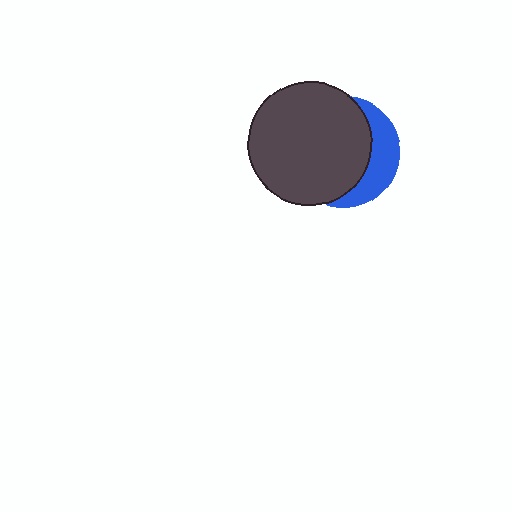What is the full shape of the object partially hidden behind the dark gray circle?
The partially hidden object is a blue circle.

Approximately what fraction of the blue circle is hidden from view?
Roughly 70% of the blue circle is hidden behind the dark gray circle.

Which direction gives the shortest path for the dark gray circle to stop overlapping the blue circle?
Moving left gives the shortest separation.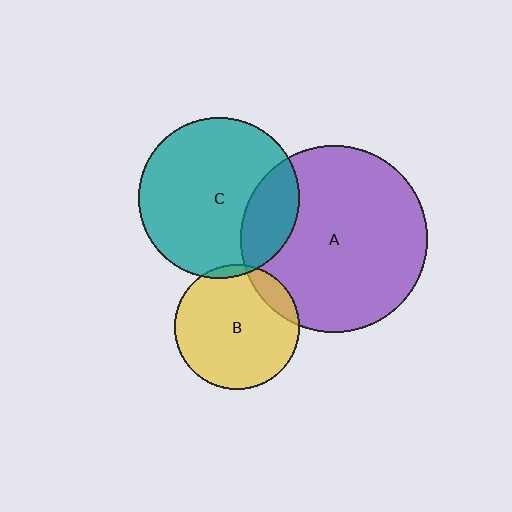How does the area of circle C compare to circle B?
Approximately 1.7 times.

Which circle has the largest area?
Circle A (purple).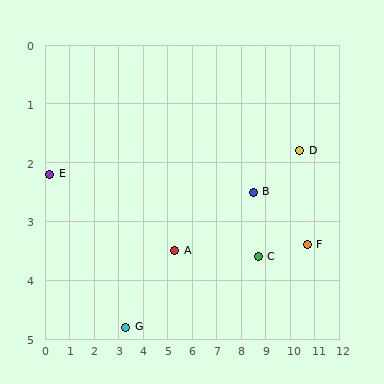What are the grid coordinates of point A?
Point A is at approximately (5.3, 3.5).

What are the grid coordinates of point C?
Point C is at approximately (8.7, 3.6).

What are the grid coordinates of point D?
Point D is at approximately (10.4, 1.8).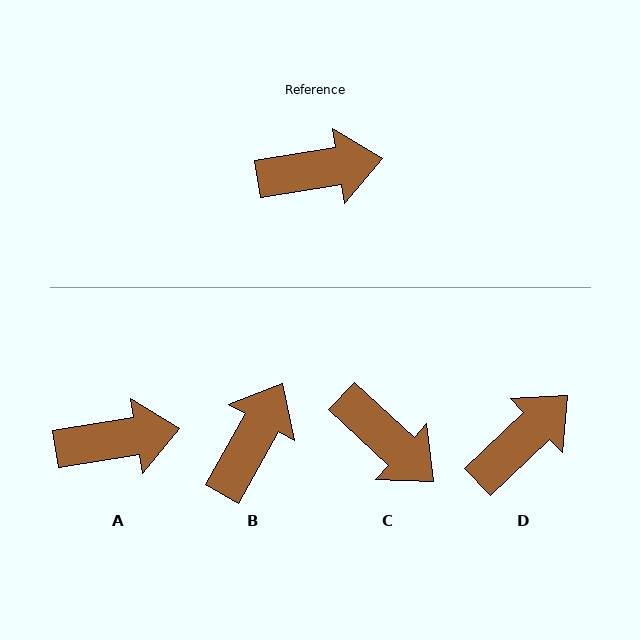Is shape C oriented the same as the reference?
No, it is off by about 52 degrees.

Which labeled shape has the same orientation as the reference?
A.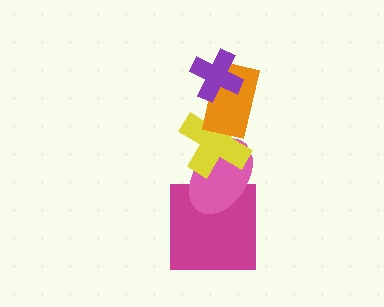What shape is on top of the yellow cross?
The orange rectangle is on top of the yellow cross.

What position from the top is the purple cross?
The purple cross is 1st from the top.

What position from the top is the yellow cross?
The yellow cross is 3rd from the top.